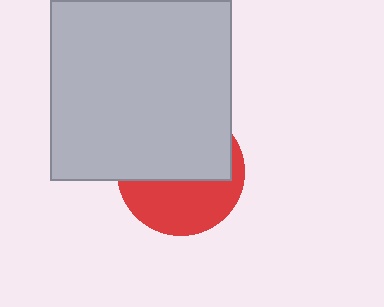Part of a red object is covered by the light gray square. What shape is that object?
It is a circle.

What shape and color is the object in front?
The object in front is a light gray square.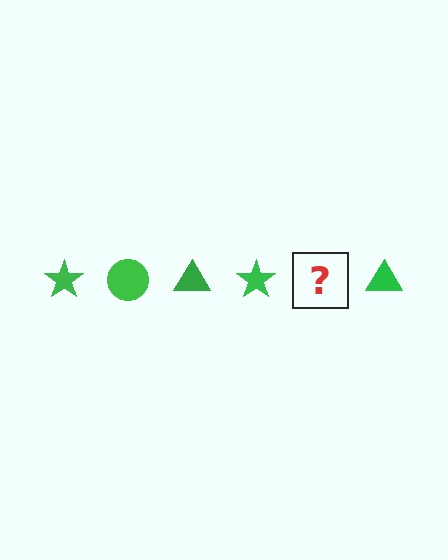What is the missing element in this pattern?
The missing element is a green circle.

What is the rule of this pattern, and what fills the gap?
The rule is that the pattern cycles through star, circle, triangle shapes in green. The gap should be filled with a green circle.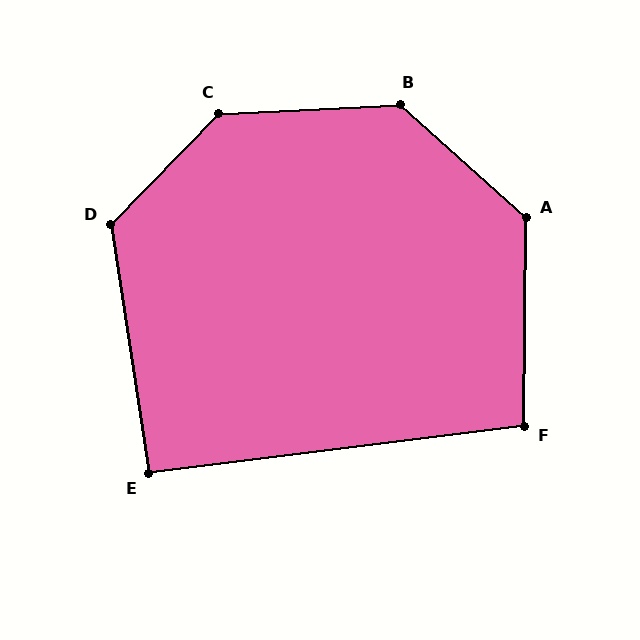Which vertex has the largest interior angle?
C, at approximately 137 degrees.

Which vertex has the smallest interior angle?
E, at approximately 91 degrees.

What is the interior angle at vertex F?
Approximately 98 degrees (obtuse).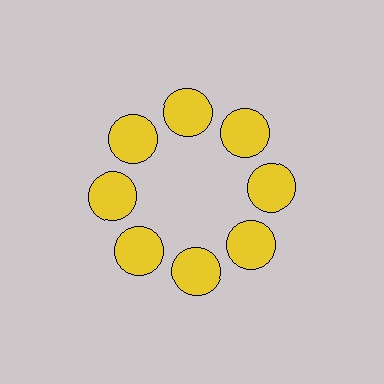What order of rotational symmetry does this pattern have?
This pattern has 8-fold rotational symmetry.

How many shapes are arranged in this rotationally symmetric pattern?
There are 8 shapes, arranged in 8 groups of 1.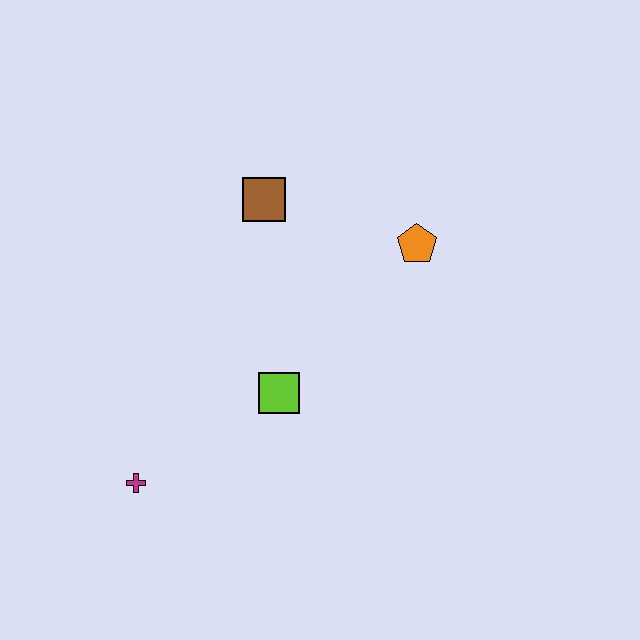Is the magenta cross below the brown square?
Yes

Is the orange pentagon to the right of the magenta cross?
Yes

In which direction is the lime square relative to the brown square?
The lime square is below the brown square.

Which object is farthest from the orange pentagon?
The magenta cross is farthest from the orange pentagon.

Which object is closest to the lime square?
The magenta cross is closest to the lime square.